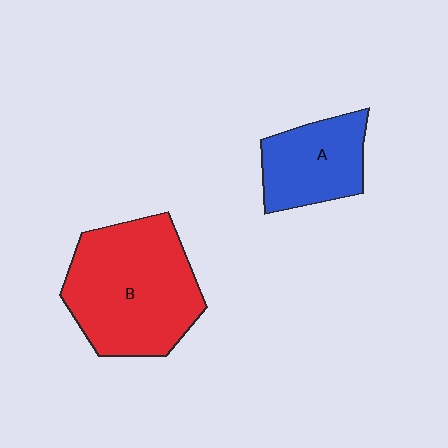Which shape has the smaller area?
Shape A (blue).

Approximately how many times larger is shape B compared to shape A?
Approximately 1.8 times.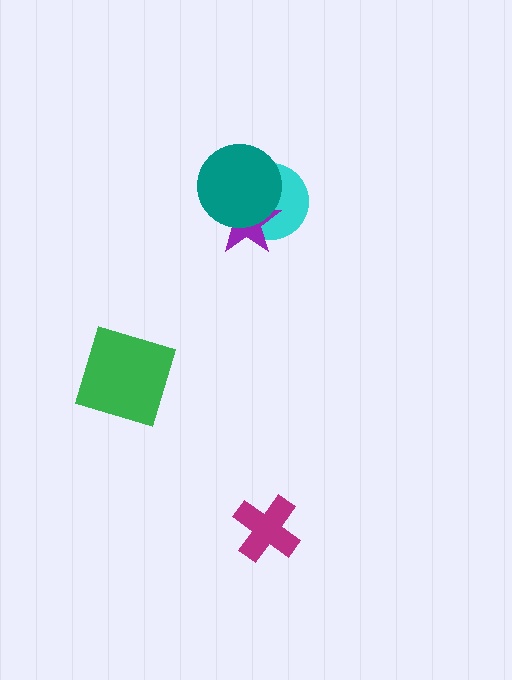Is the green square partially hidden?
No, no other shape covers it.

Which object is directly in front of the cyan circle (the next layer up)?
The purple star is directly in front of the cyan circle.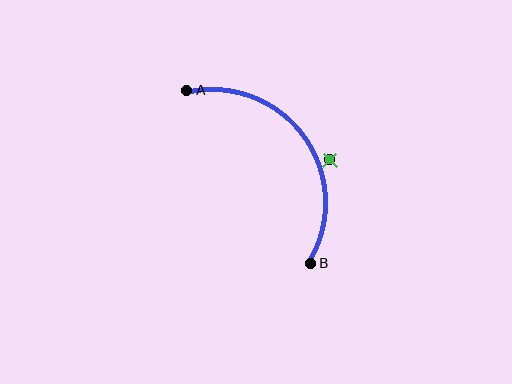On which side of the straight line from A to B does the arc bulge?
The arc bulges above and to the right of the straight line connecting A and B.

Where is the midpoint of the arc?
The arc midpoint is the point on the curve farthest from the straight line joining A and B. It sits above and to the right of that line.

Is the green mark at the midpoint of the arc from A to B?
No — the green mark does not lie on the arc at all. It sits slightly outside the curve.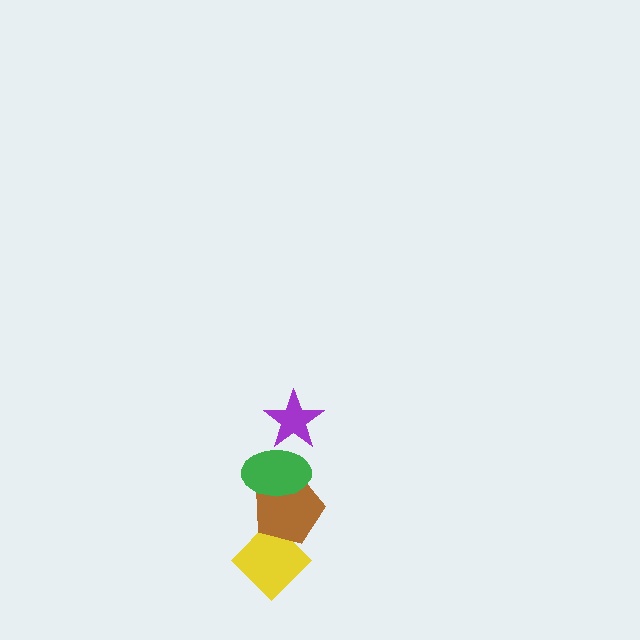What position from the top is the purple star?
The purple star is 1st from the top.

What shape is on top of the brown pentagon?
The green ellipse is on top of the brown pentagon.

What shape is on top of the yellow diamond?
The brown pentagon is on top of the yellow diamond.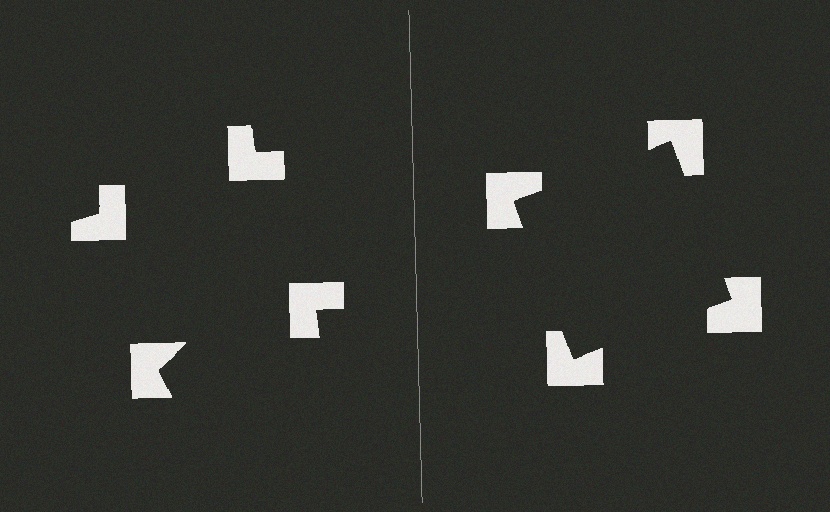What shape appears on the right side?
An illusory square.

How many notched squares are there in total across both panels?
8 — 4 on each side.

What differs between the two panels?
The notched squares are positioned identically on both sides; only the wedge orientations differ. On the right they align to a square; on the left they are misaligned.